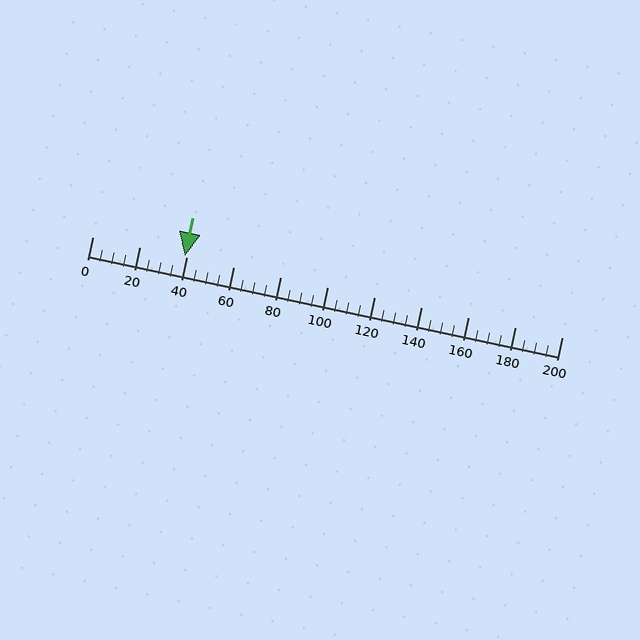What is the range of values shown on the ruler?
The ruler shows values from 0 to 200.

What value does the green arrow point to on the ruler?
The green arrow points to approximately 39.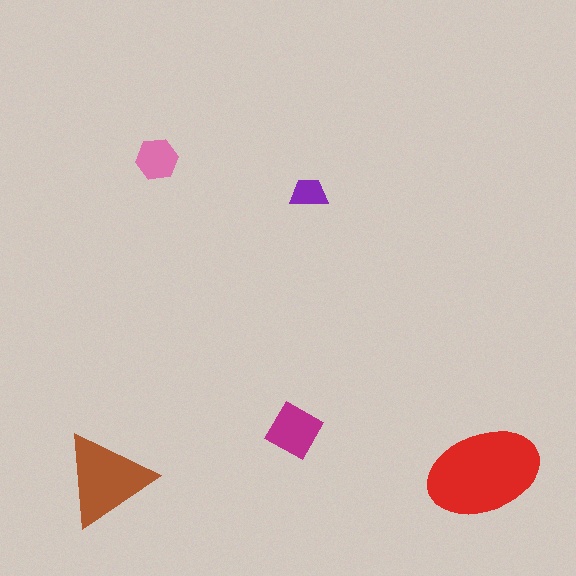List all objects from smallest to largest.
The purple trapezoid, the pink hexagon, the magenta square, the brown triangle, the red ellipse.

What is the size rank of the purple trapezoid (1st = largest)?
5th.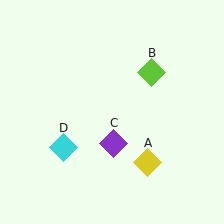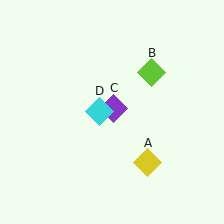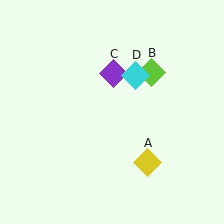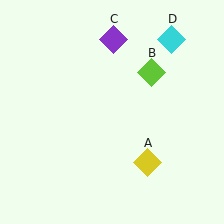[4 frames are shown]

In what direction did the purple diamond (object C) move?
The purple diamond (object C) moved up.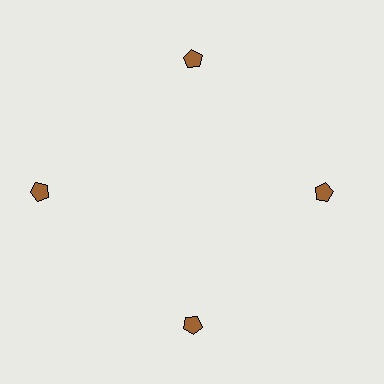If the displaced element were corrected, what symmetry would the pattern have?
It would have 4-fold rotational symmetry — the pattern would map onto itself every 90 degrees.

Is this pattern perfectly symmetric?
No. The 4 brown pentagons are arranged in a ring, but one element near the 9 o'clock position is pushed outward from the center, breaking the 4-fold rotational symmetry.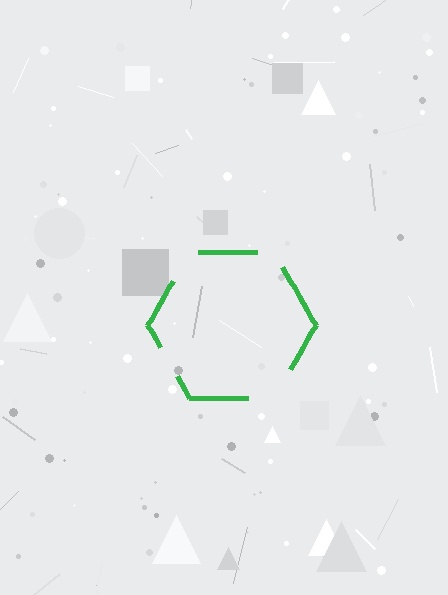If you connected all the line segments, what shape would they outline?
They would outline a hexagon.